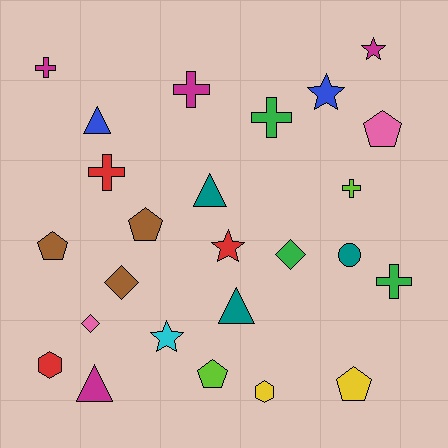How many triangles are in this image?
There are 4 triangles.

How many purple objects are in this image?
There are no purple objects.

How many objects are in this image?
There are 25 objects.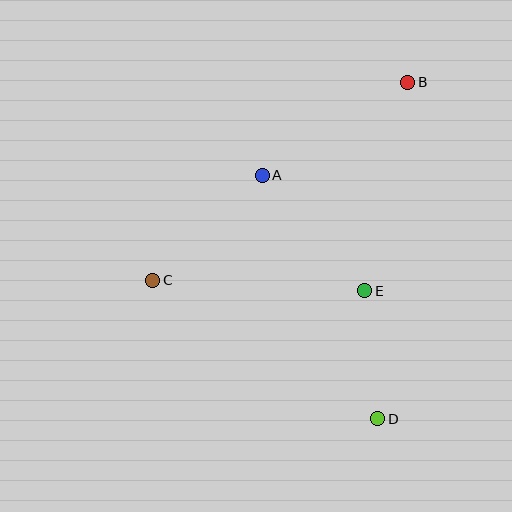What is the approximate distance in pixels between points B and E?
The distance between B and E is approximately 213 pixels.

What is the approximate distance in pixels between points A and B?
The distance between A and B is approximately 173 pixels.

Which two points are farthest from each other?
Points B and D are farthest from each other.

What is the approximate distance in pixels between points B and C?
The distance between B and C is approximately 323 pixels.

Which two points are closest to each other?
Points D and E are closest to each other.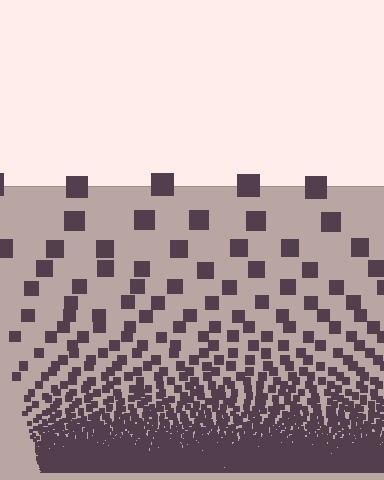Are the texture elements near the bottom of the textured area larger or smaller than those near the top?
Smaller. The gradient is inverted — elements near the bottom are smaller and denser.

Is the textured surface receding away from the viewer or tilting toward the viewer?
The surface appears to tilt toward the viewer. Texture elements get larger and sparser toward the top.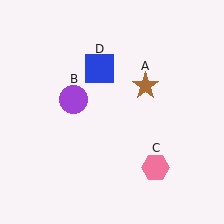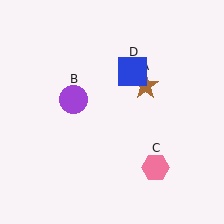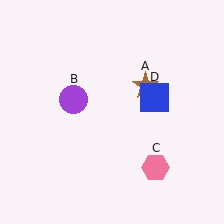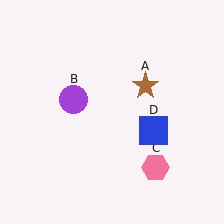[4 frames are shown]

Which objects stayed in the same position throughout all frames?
Brown star (object A) and purple circle (object B) and pink hexagon (object C) remained stationary.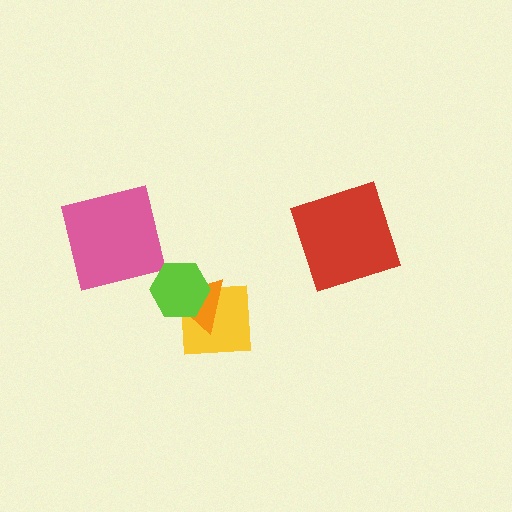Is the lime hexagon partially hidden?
No, no other shape covers it.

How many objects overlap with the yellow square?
2 objects overlap with the yellow square.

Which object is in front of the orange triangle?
The lime hexagon is in front of the orange triangle.